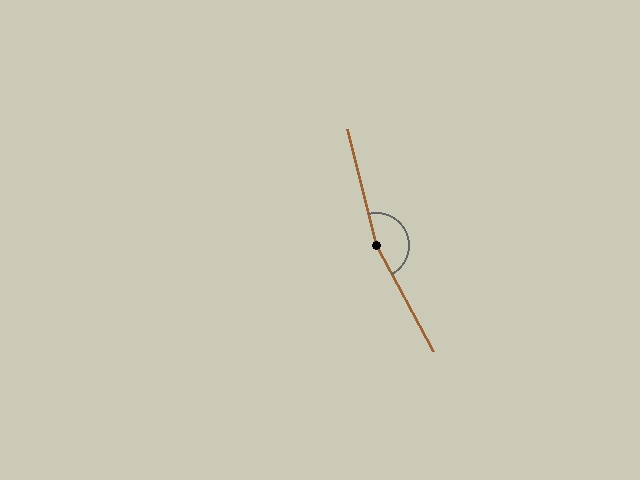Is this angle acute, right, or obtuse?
It is obtuse.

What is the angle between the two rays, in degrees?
Approximately 166 degrees.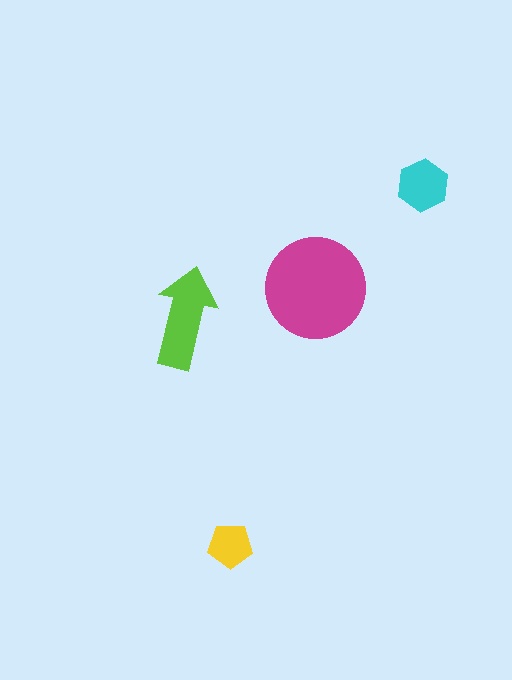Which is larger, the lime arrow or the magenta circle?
The magenta circle.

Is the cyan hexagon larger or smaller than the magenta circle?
Smaller.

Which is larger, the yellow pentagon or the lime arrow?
The lime arrow.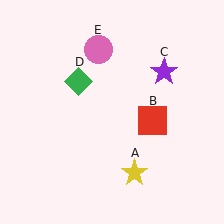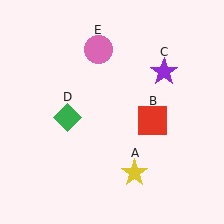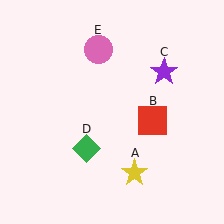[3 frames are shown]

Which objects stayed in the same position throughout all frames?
Yellow star (object A) and red square (object B) and purple star (object C) and pink circle (object E) remained stationary.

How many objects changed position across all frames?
1 object changed position: green diamond (object D).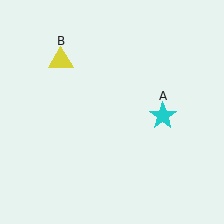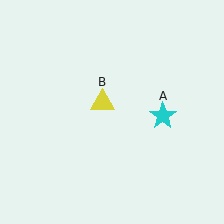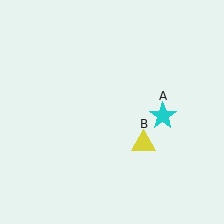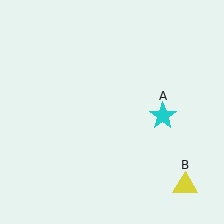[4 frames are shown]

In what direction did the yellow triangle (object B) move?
The yellow triangle (object B) moved down and to the right.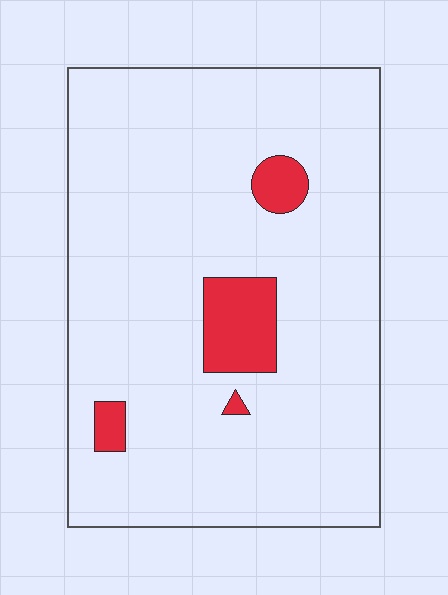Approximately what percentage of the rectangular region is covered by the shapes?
Approximately 10%.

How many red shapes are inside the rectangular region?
4.